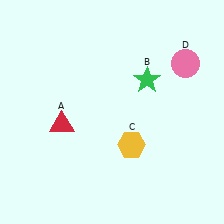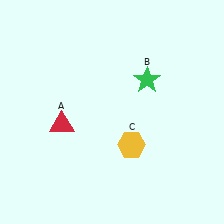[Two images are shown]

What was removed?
The pink circle (D) was removed in Image 2.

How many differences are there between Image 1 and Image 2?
There is 1 difference between the two images.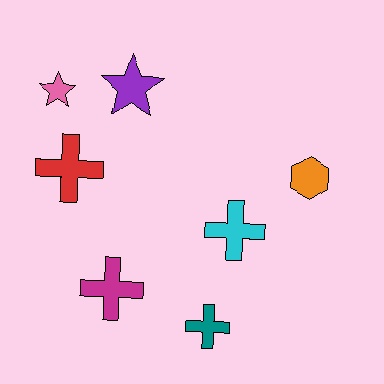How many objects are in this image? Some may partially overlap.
There are 7 objects.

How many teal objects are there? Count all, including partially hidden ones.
There is 1 teal object.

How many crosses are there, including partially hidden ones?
There are 4 crosses.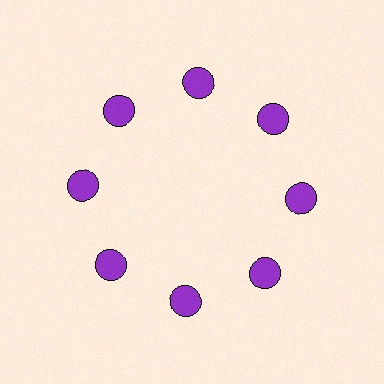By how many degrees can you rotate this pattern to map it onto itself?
The pattern maps onto itself every 45 degrees of rotation.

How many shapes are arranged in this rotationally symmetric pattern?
There are 8 shapes, arranged in 8 groups of 1.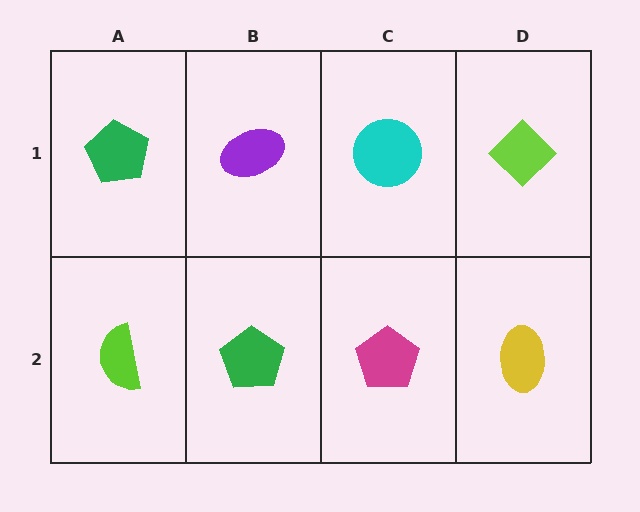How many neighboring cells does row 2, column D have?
2.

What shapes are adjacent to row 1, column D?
A yellow ellipse (row 2, column D), a cyan circle (row 1, column C).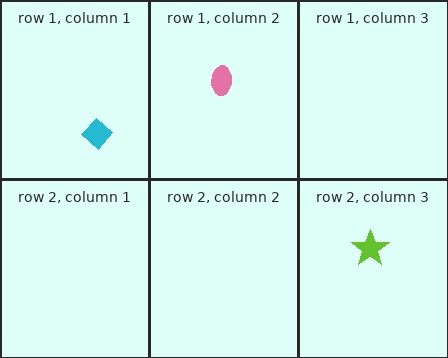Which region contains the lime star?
The row 2, column 3 region.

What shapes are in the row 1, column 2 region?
The pink ellipse.